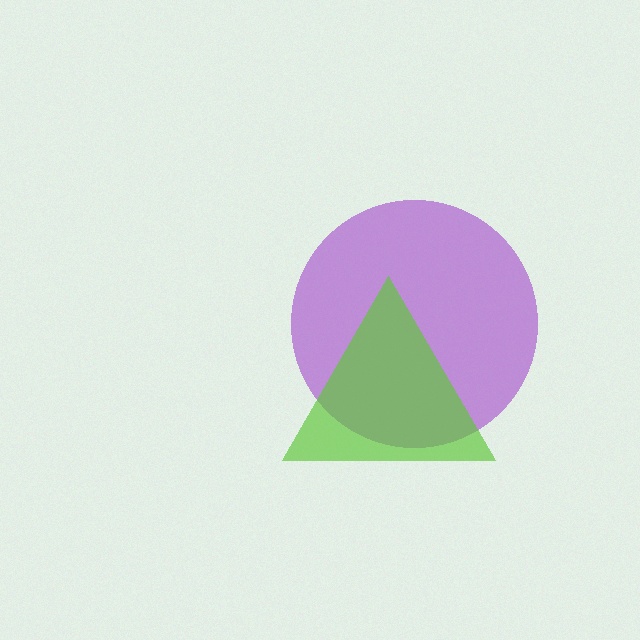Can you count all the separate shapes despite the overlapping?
Yes, there are 2 separate shapes.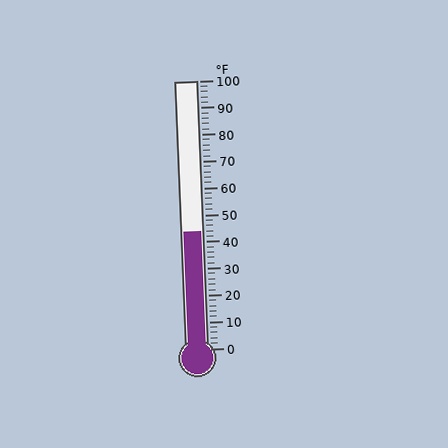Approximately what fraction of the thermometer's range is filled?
The thermometer is filled to approximately 45% of its range.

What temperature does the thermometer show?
The thermometer shows approximately 44°F.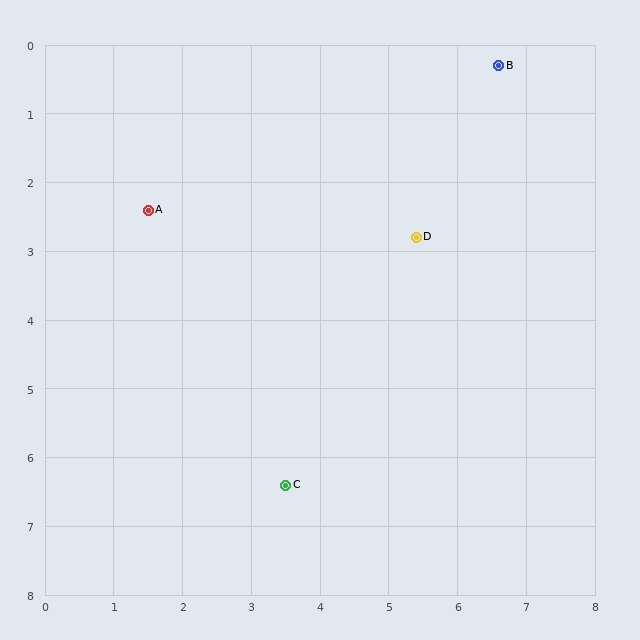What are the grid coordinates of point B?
Point B is at approximately (6.6, 0.3).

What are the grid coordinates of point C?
Point C is at approximately (3.5, 6.4).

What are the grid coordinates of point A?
Point A is at approximately (1.5, 2.4).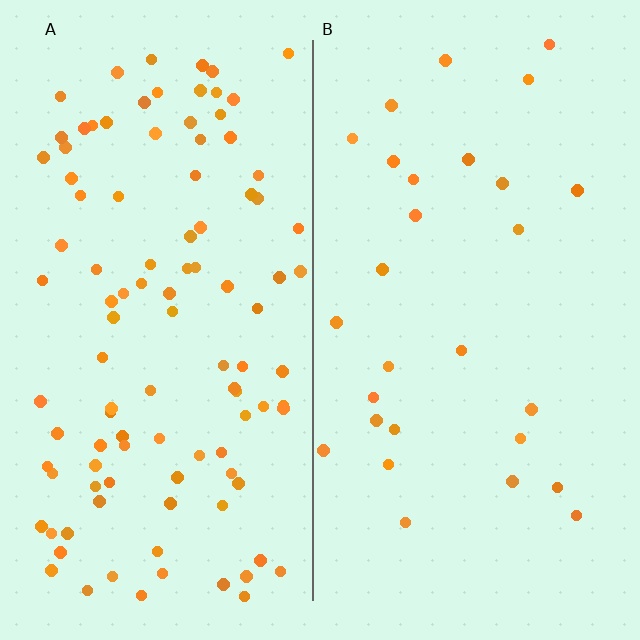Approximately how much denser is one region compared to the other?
Approximately 3.7× — region A over region B.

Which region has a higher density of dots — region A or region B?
A (the left).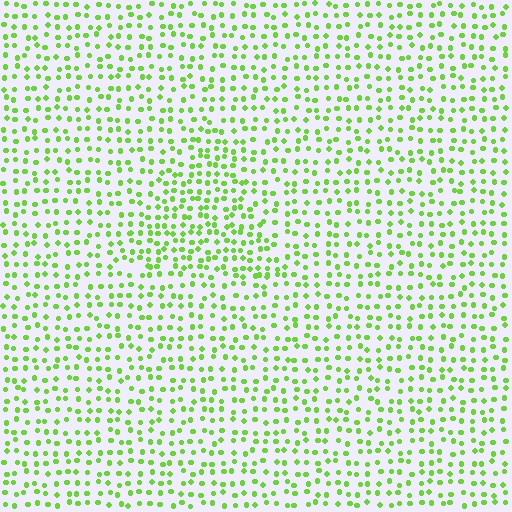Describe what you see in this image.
The image contains small lime elements arranged at two different densities. A triangle-shaped region is visible where the elements are more densely packed than the surrounding area.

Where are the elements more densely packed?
The elements are more densely packed inside the triangle boundary.